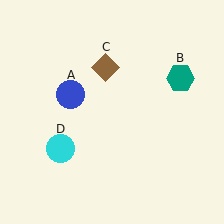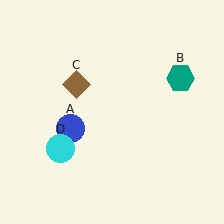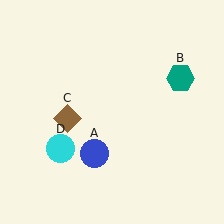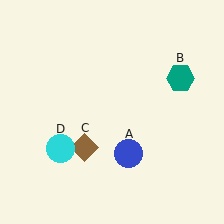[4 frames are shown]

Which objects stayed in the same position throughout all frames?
Teal hexagon (object B) and cyan circle (object D) remained stationary.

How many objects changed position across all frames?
2 objects changed position: blue circle (object A), brown diamond (object C).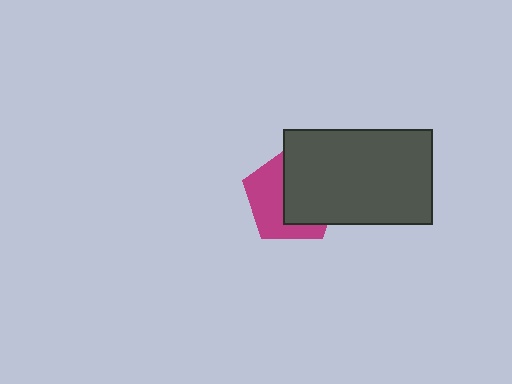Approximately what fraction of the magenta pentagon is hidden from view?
Roughly 53% of the magenta pentagon is hidden behind the dark gray rectangle.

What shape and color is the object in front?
The object in front is a dark gray rectangle.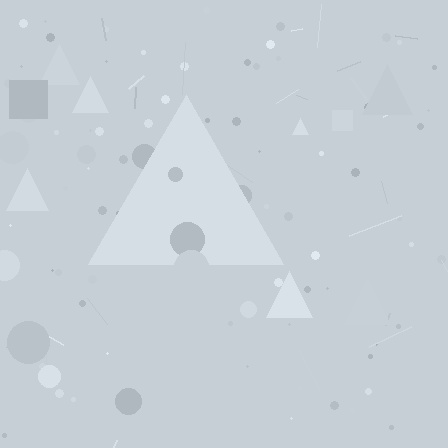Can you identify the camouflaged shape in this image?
The camouflaged shape is a triangle.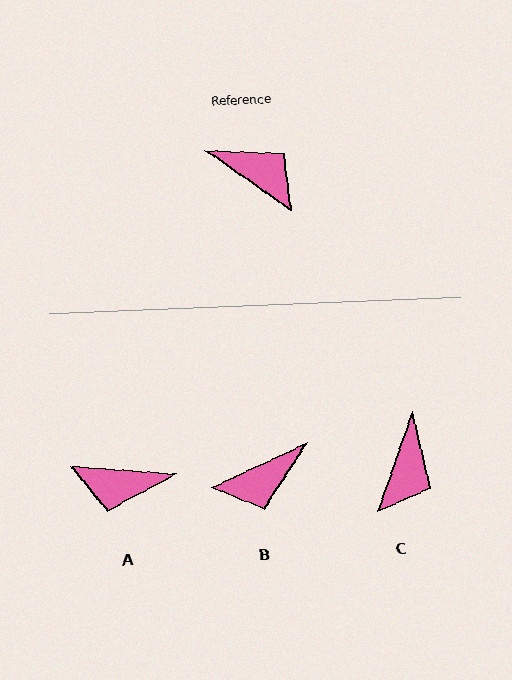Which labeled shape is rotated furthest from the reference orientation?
A, about 149 degrees away.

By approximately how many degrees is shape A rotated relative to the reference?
Approximately 149 degrees clockwise.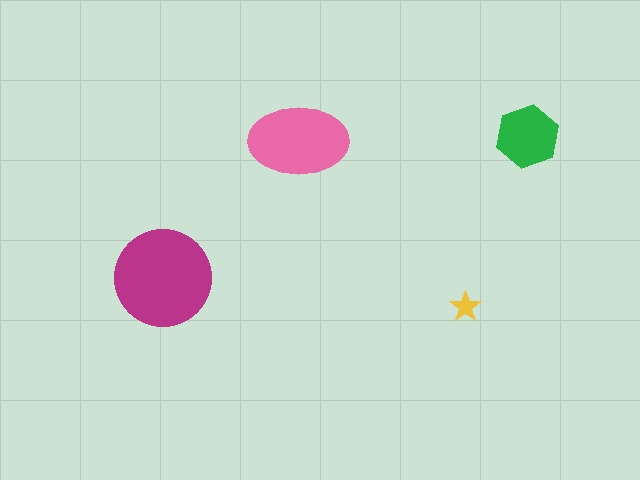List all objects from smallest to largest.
The yellow star, the green hexagon, the pink ellipse, the magenta circle.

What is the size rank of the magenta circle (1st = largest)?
1st.